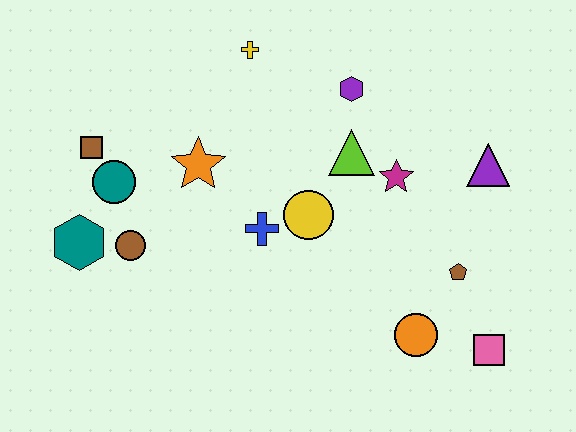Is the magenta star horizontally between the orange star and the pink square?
Yes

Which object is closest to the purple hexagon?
The lime triangle is closest to the purple hexagon.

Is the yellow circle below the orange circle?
No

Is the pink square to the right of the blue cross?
Yes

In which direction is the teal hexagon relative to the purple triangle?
The teal hexagon is to the left of the purple triangle.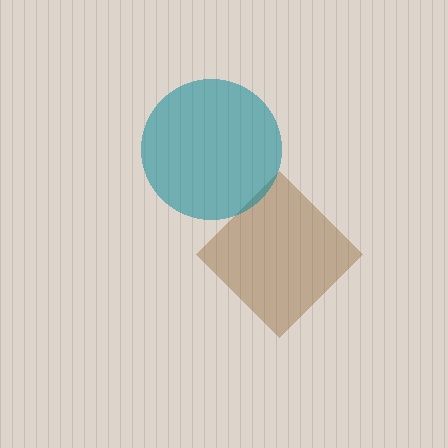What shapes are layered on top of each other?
The layered shapes are: a brown diamond, a teal circle.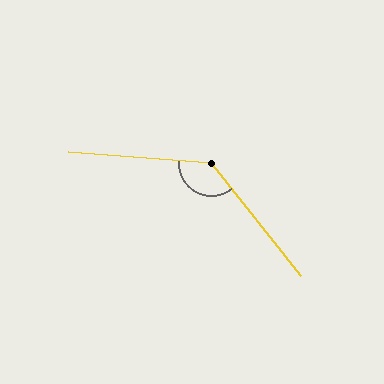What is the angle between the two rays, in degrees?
Approximately 133 degrees.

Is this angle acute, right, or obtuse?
It is obtuse.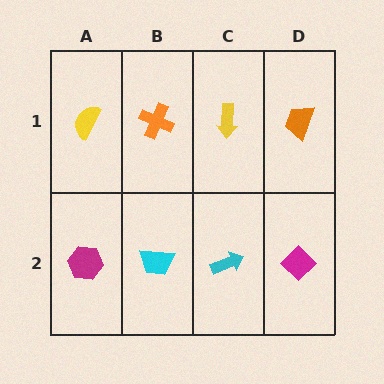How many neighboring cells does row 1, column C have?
3.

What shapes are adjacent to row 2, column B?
An orange cross (row 1, column B), a magenta hexagon (row 2, column A), a cyan arrow (row 2, column C).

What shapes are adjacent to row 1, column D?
A magenta diamond (row 2, column D), a yellow arrow (row 1, column C).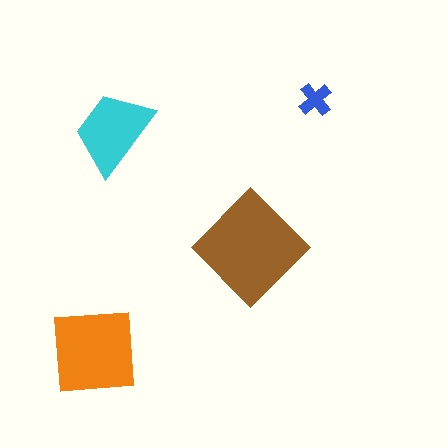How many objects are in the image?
There are 4 objects in the image.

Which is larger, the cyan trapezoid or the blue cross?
The cyan trapezoid.